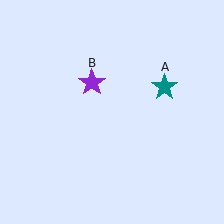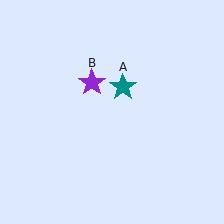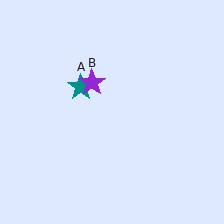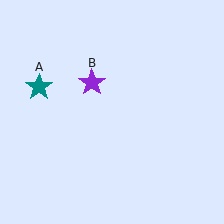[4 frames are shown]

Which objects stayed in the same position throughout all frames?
Purple star (object B) remained stationary.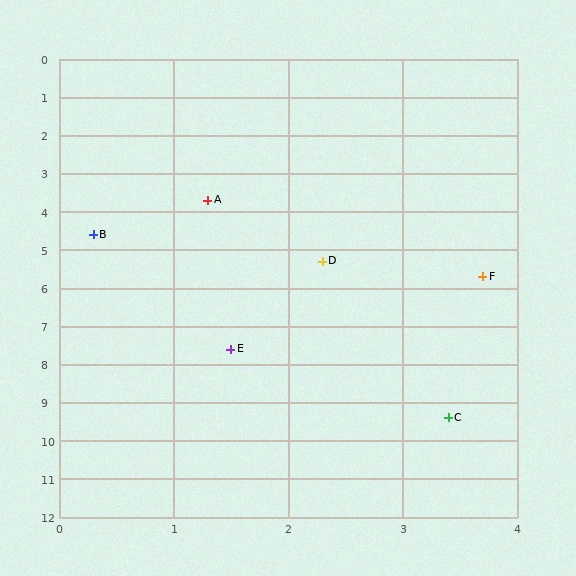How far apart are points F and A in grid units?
Points F and A are about 3.1 grid units apart.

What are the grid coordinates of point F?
Point F is at approximately (3.7, 5.7).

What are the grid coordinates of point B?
Point B is at approximately (0.3, 4.6).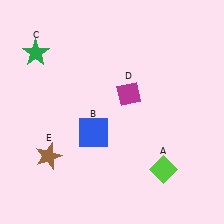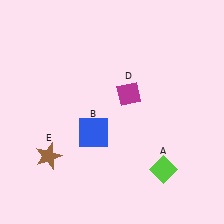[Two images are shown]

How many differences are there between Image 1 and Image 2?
There is 1 difference between the two images.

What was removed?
The green star (C) was removed in Image 2.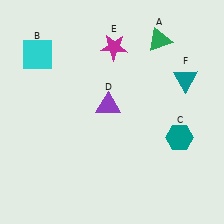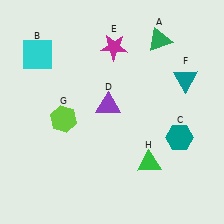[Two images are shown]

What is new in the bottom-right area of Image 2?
A green triangle (H) was added in the bottom-right area of Image 2.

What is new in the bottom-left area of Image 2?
A lime hexagon (G) was added in the bottom-left area of Image 2.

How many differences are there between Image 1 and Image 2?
There are 2 differences between the two images.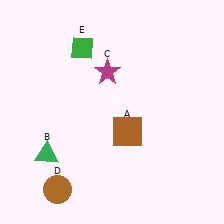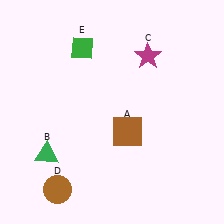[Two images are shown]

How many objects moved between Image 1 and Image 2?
1 object moved between the two images.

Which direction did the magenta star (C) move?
The magenta star (C) moved right.